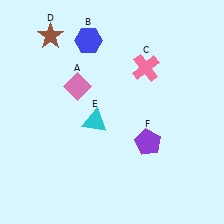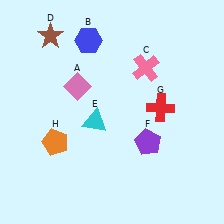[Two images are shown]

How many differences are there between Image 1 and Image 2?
There are 2 differences between the two images.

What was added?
A red cross (G), an orange pentagon (H) were added in Image 2.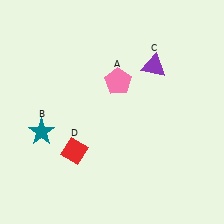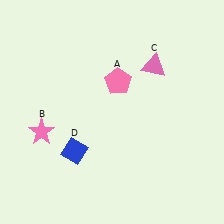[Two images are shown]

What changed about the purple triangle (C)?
In Image 1, C is purple. In Image 2, it changed to pink.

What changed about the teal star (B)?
In Image 1, B is teal. In Image 2, it changed to pink.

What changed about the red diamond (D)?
In Image 1, D is red. In Image 2, it changed to blue.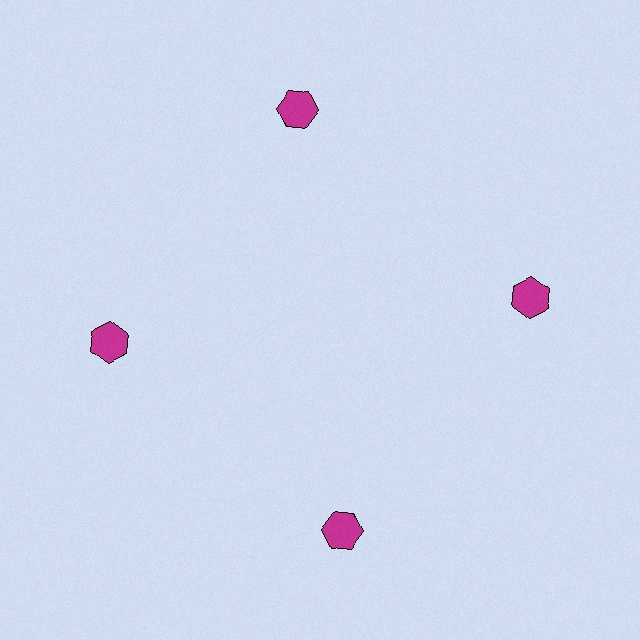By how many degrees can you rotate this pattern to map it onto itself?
The pattern maps onto itself every 90 degrees of rotation.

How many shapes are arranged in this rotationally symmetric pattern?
There are 4 shapes, arranged in 4 groups of 1.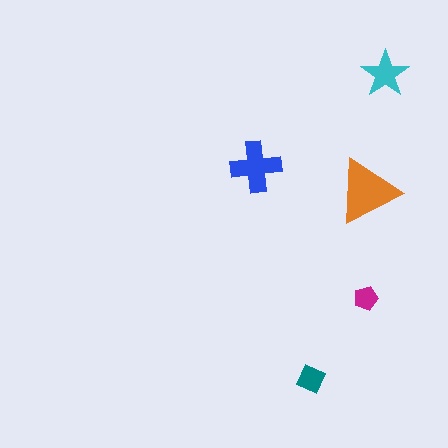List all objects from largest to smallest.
The orange triangle, the blue cross, the cyan star, the teal diamond, the magenta pentagon.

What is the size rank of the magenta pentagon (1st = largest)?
5th.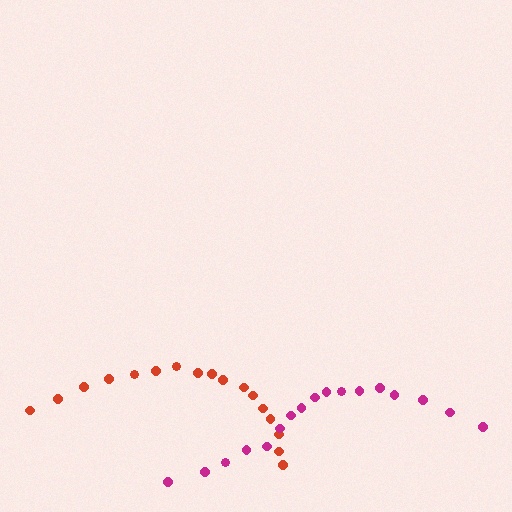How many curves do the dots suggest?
There are 2 distinct paths.